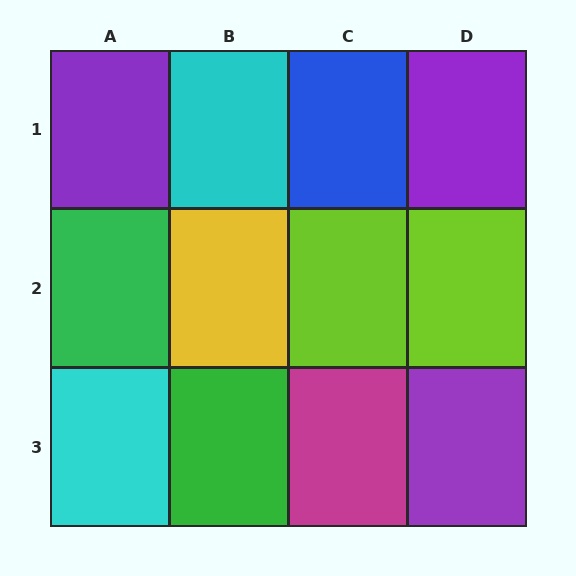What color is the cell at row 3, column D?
Purple.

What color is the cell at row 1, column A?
Purple.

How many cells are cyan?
2 cells are cyan.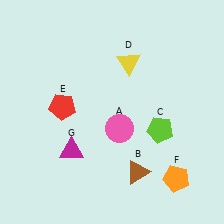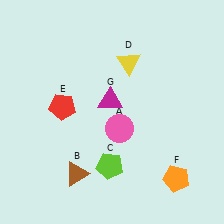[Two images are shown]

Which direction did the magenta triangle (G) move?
The magenta triangle (G) moved up.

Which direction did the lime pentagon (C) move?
The lime pentagon (C) moved left.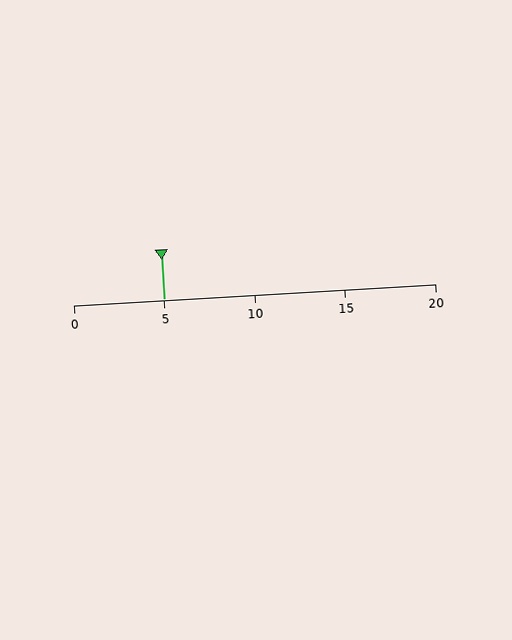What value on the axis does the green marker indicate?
The marker indicates approximately 5.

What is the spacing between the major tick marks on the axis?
The major ticks are spaced 5 apart.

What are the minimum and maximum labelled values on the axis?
The axis runs from 0 to 20.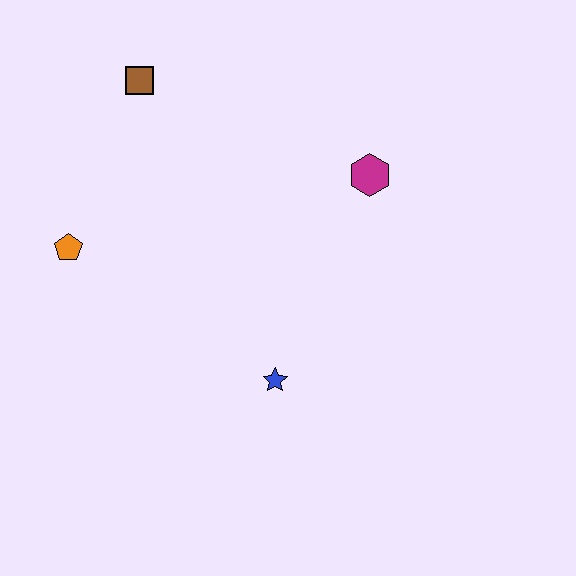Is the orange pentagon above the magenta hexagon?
No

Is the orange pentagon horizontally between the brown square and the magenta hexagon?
No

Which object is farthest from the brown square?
The blue star is farthest from the brown square.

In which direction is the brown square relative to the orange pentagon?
The brown square is above the orange pentagon.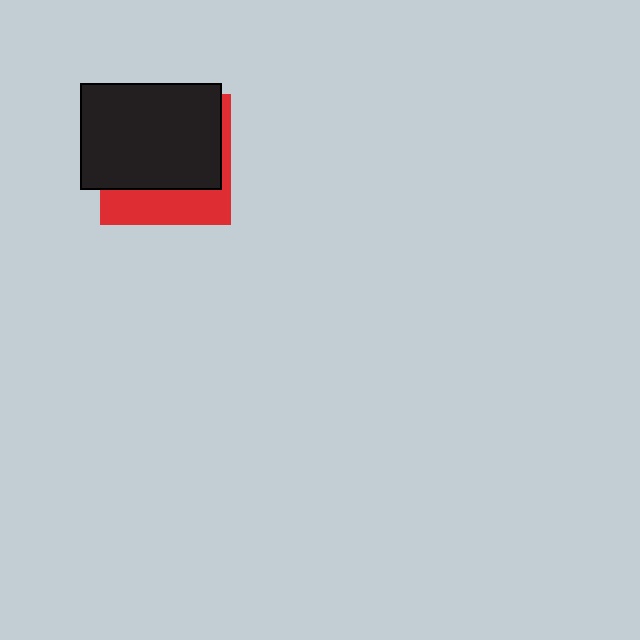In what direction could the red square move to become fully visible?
The red square could move down. That would shift it out from behind the black rectangle entirely.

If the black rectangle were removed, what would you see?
You would see the complete red square.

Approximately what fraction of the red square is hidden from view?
Roughly 67% of the red square is hidden behind the black rectangle.